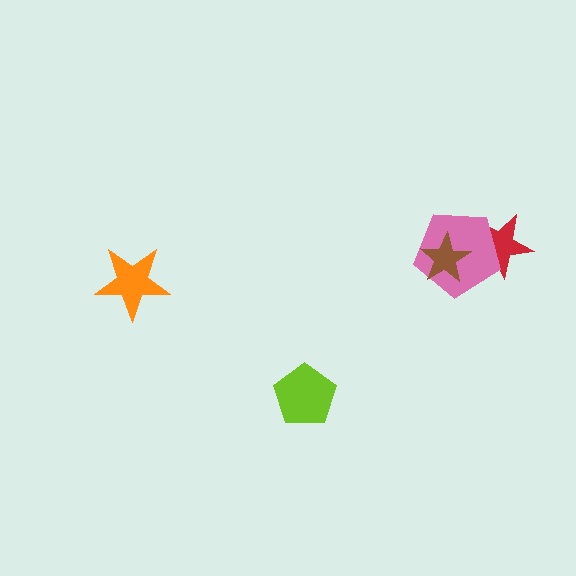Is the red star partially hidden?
Yes, it is partially covered by another shape.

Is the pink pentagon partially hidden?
Yes, it is partially covered by another shape.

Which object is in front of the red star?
The pink pentagon is in front of the red star.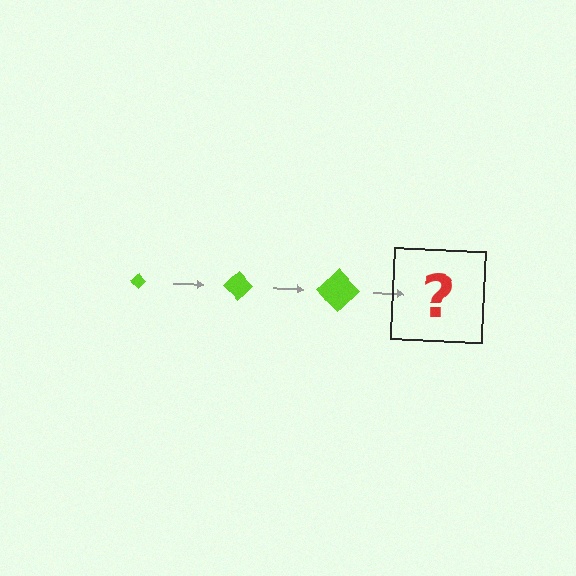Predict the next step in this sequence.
The next step is a lime diamond, larger than the previous one.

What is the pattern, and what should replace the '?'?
The pattern is that the diamond gets progressively larger each step. The '?' should be a lime diamond, larger than the previous one.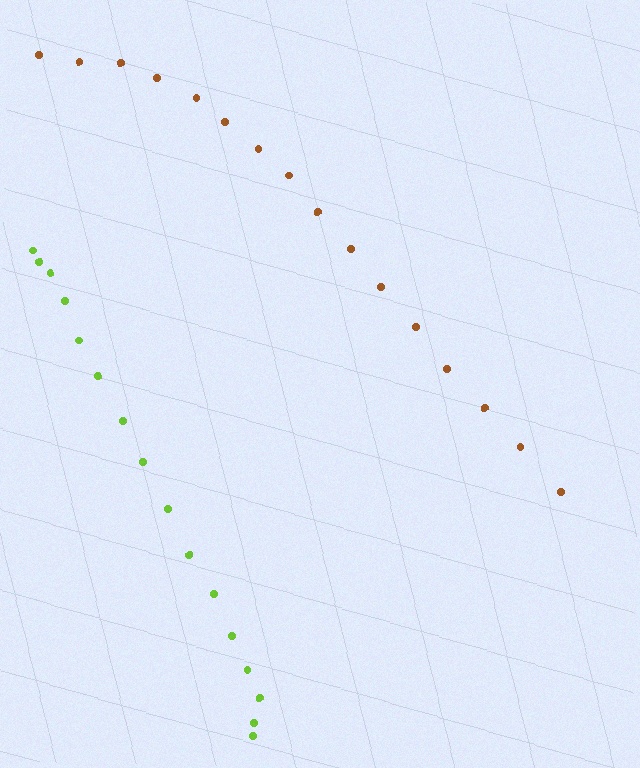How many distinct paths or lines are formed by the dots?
There are 2 distinct paths.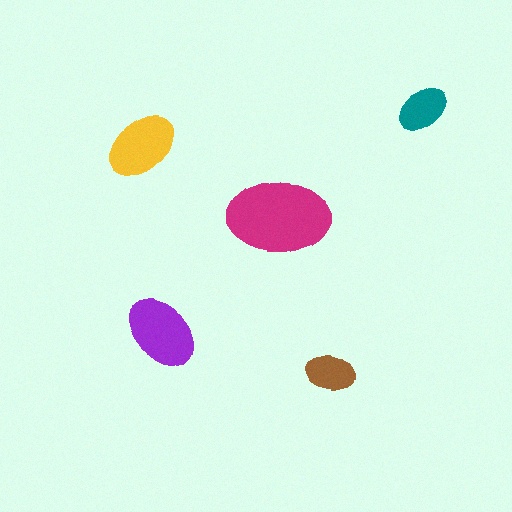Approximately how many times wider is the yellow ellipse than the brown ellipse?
About 1.5 times wider.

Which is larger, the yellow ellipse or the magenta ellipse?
The magenta one.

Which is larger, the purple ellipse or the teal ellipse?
The purple one.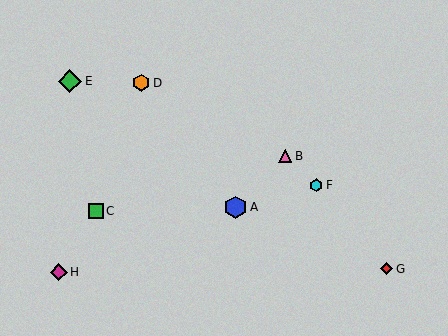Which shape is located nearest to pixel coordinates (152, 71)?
The orange hexagon (labeled D) at (141, 83) is nearest to that location.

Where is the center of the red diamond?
The center of the red diamond is at (387, 269).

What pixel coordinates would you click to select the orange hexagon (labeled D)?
Click at (141, 83) to select the orange hexagon D.